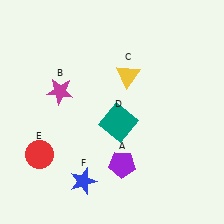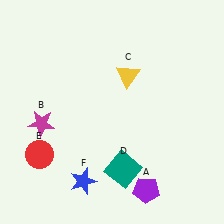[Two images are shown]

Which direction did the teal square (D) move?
The teal square (D) moved down.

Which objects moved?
The objects that moved are: the purple pentagon (A), the magenta star (B), the teal square (D).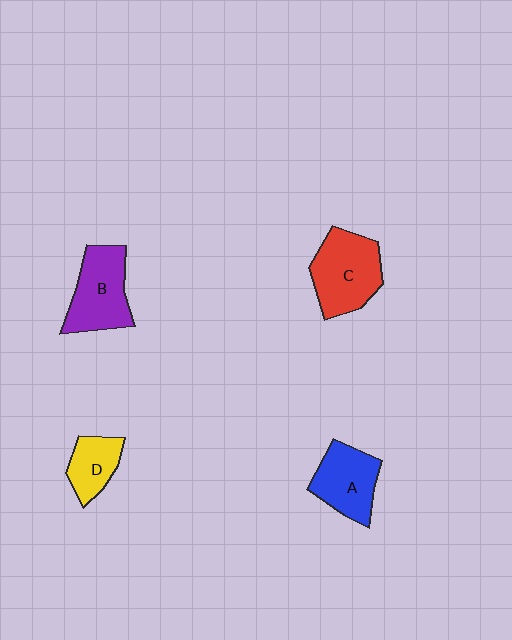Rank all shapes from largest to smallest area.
From largest to smallest: C (red), B (purple), A (blue), D (yellow).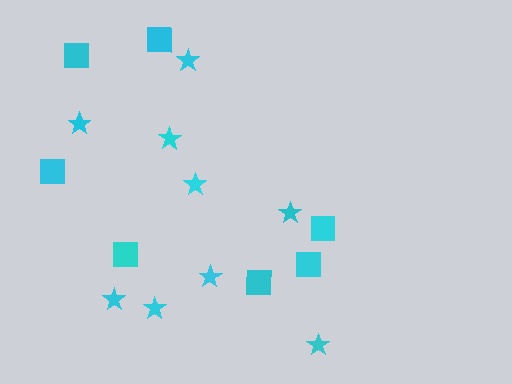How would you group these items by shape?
There are 2 groups: one group of stars (9) and one group of squares (7).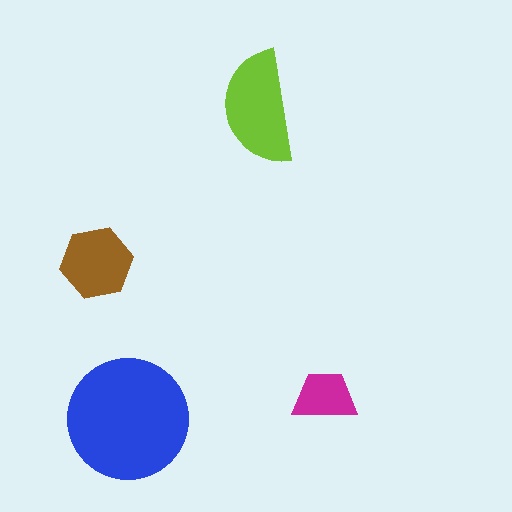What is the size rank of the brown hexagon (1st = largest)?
3rd.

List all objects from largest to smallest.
The blue circle, the lime semicircle, the brown hexagon, the magenta trapezoid.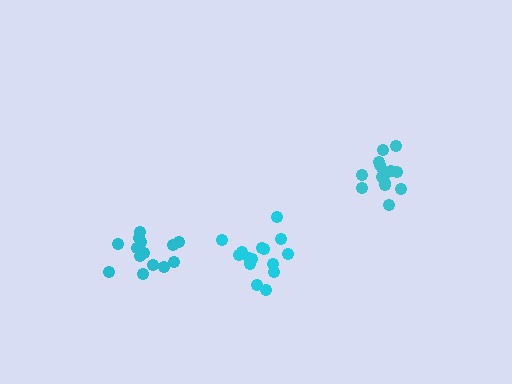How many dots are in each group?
Group 1: 14 dots, Group 2: 15 dots, Group 3: 15 dots (44 total).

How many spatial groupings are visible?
There are 3 spatial groupings.